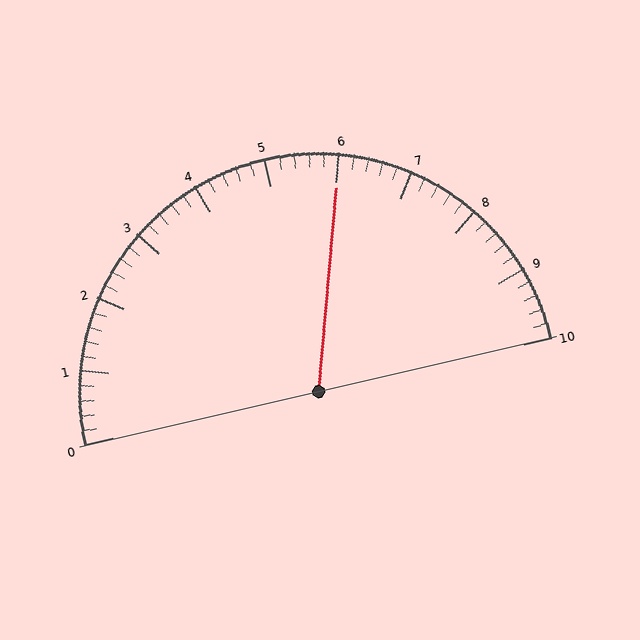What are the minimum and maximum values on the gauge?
The gauge ranges from 0 to 10.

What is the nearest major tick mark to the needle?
The nearest major tick mark is 6.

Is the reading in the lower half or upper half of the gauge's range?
The reading is in the upper half of the range (0 to 10).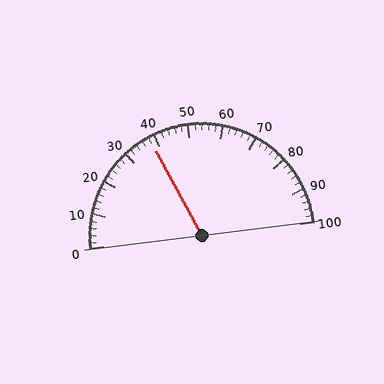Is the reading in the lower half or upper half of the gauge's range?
The reading is in the lower half of the range (0 to 100).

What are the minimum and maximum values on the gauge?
The gauge ranges from 0 to 100.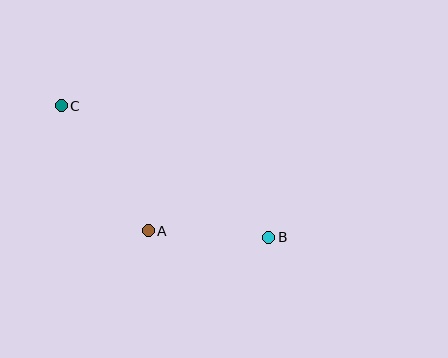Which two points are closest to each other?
Points A and B are closest to each other.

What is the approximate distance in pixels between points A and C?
The distance between A and C is approximately 152 pixels.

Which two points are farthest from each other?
Points B and C are farthest from each other.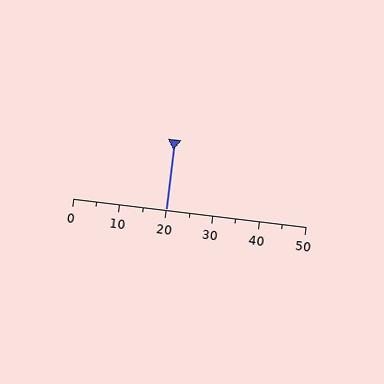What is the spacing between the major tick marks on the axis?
The major ticks are spaced 10 apart.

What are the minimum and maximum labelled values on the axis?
The axis runs from 0 to 50.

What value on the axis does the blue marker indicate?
The marker indicates approximately 20.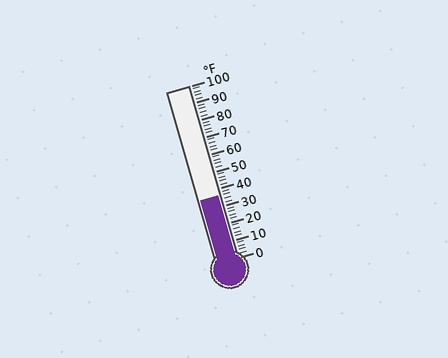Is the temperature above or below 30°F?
The temperature is above 30°F.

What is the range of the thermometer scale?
The thermometer scale ranges from 0°F to 100°F.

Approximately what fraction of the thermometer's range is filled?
The thermometer is filled to approximately 35% of its range.